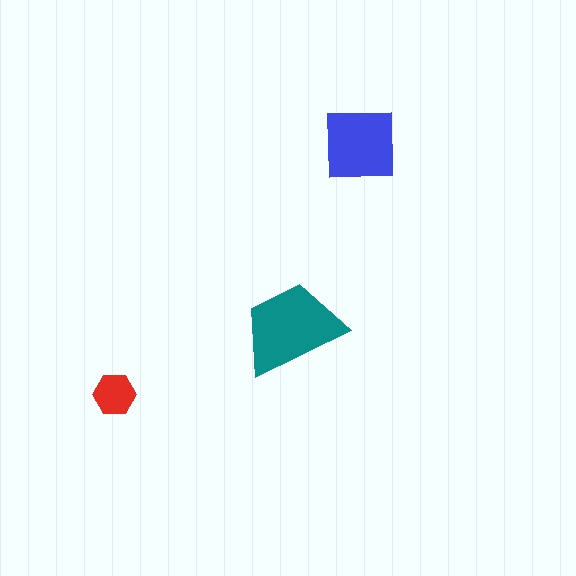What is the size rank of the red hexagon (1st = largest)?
3rd.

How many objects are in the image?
There are 3 objects in the image.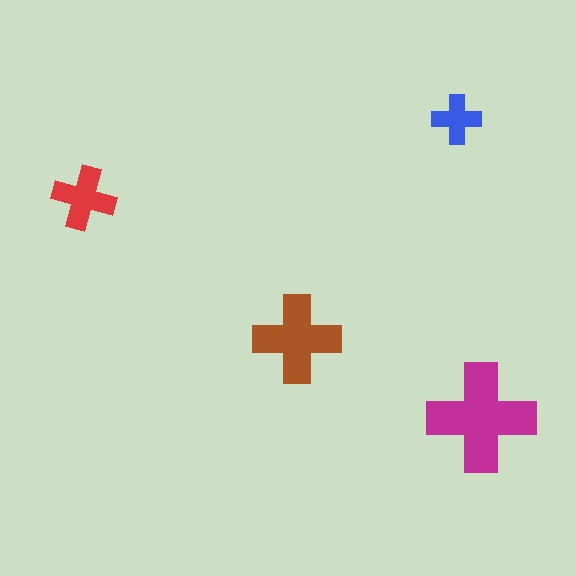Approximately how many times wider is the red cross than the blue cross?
About 1.5 times wider.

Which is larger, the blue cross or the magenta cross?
The magenta one.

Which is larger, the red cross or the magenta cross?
The magenta one.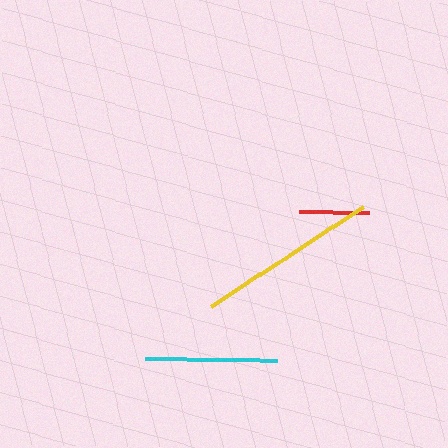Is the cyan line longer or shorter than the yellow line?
The yellow line is longer than the cyan line.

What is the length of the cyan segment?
The cyan segment is approximately 132 pixels long.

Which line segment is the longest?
The yellow line is the longest at approximately 183 pixels.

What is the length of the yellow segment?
The yellow segment is approximately 183 pixels long.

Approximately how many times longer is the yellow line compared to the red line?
The yellow line is approximately 2.6 times the length of the red line.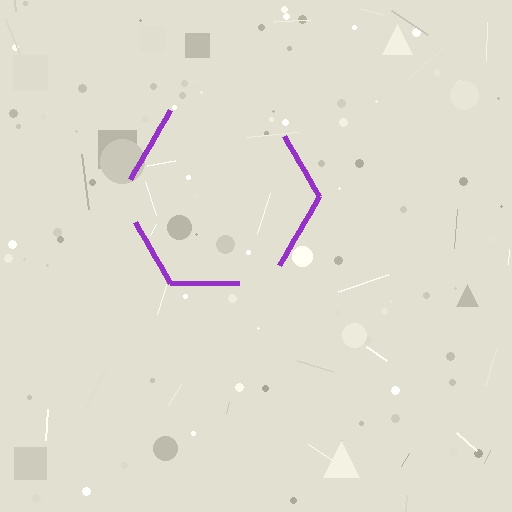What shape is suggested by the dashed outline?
The dashed outline suggests a hexagon.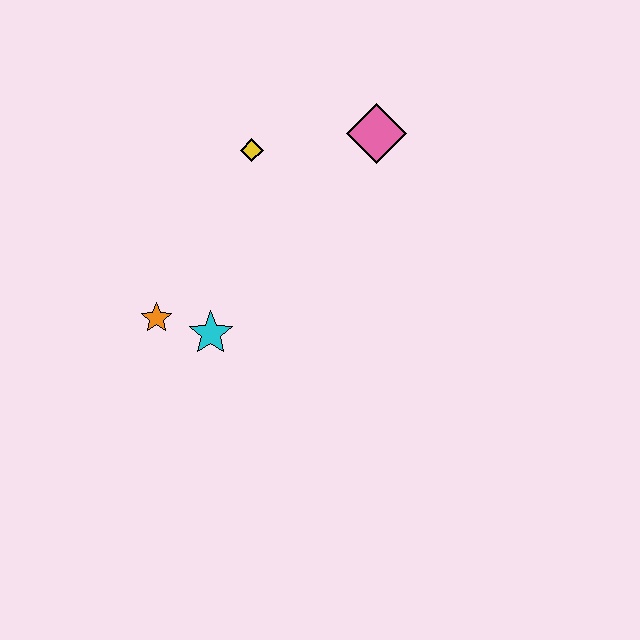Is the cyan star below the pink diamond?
Yes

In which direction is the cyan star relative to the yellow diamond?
The cyan star is below the yellow diamond.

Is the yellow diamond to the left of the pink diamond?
Yes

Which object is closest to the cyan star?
The orange star is closest to the cyan star.